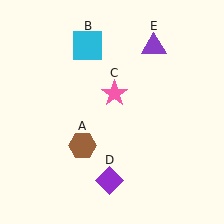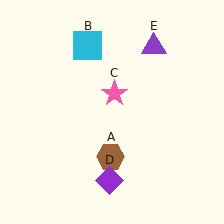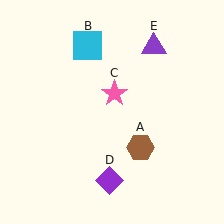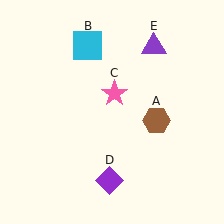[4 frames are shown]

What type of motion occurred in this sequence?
The brown hexagon (object A) rotated counterclockwise around the center of the scene.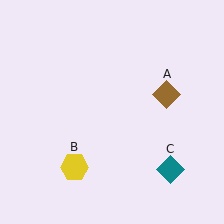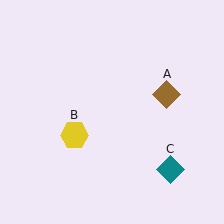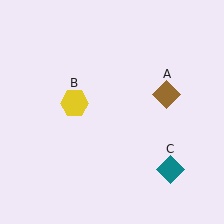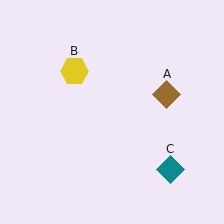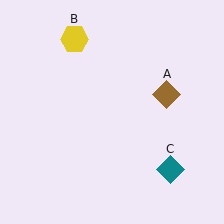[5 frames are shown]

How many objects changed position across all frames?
1 object changed position: yellow hexagon (object B).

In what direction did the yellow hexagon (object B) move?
The yellow hexagon (object B) moved up.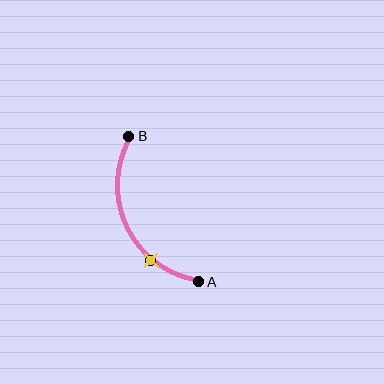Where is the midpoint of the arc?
The arc midpoint is the point on the curve farthest from the straight line joining A and B. It sits to the left of that line.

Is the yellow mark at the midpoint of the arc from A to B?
No. The yellow mark lies on the arc but is closer to endpoint A. The arc midpoint would be at the point on the curve equidistant along the arc from both A and B.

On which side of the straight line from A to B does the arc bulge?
The arc bulges to the left of the straight line connecting A and B.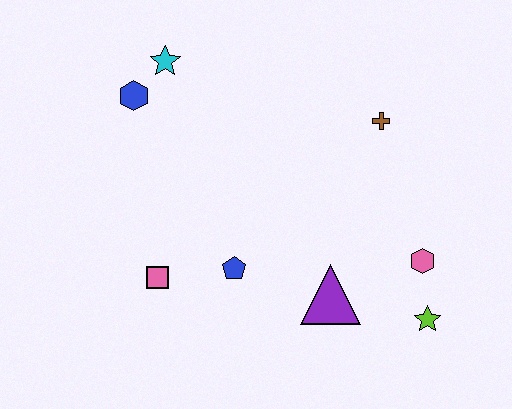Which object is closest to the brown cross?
The pink hexagon is closest to the brown cross.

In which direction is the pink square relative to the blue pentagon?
The pink square is to the left of the blue pentagon.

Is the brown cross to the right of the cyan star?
Yes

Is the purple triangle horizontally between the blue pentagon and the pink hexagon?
Yes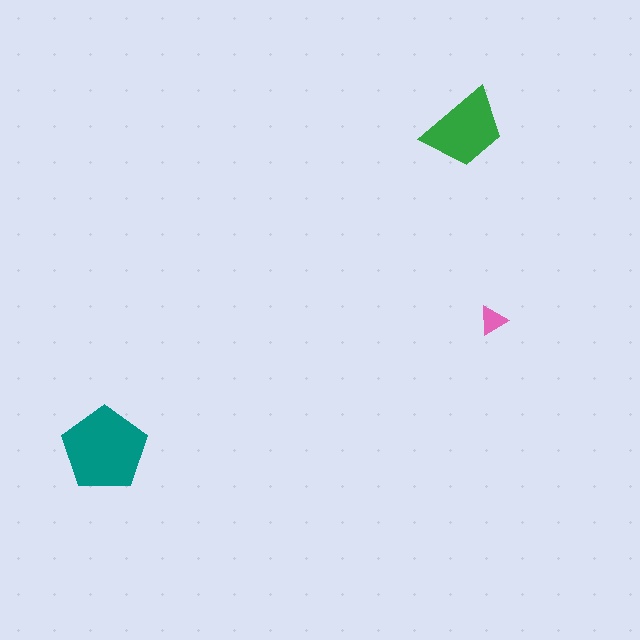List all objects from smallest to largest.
The pink triangle, the green trapezoid, the teal pentagon.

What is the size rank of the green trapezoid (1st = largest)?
2nd.